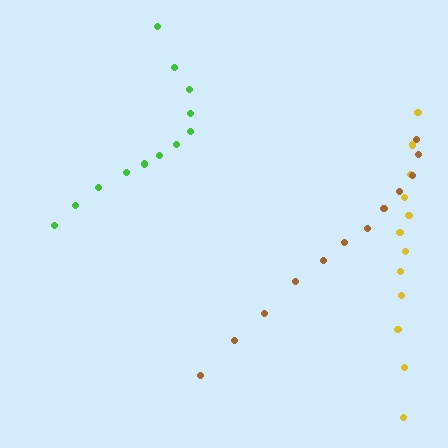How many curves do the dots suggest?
There are 3 distinct paths.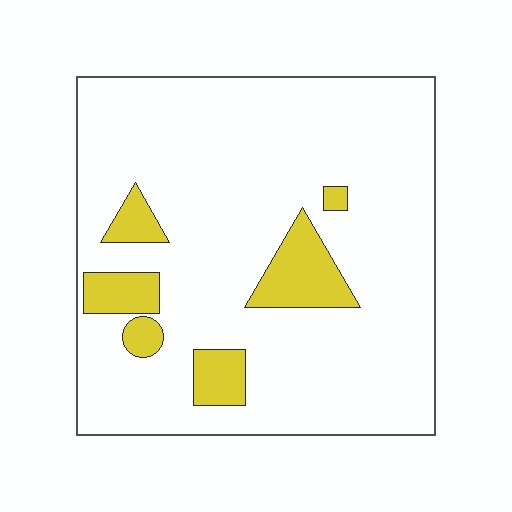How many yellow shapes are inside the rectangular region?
6.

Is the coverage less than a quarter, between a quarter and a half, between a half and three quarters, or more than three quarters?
Less than a quarter.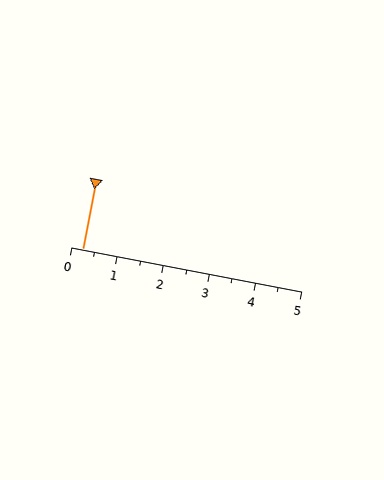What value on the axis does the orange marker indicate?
The marker indicates approximately 0.2.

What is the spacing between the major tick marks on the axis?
The major ticks are spaced 1 apart.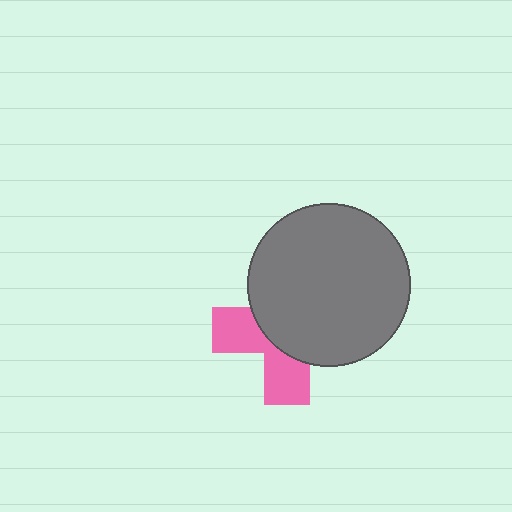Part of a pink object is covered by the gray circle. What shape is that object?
It is a cross.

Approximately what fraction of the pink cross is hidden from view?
Roughly 61% of the pink cross is hidden behind the gray circle.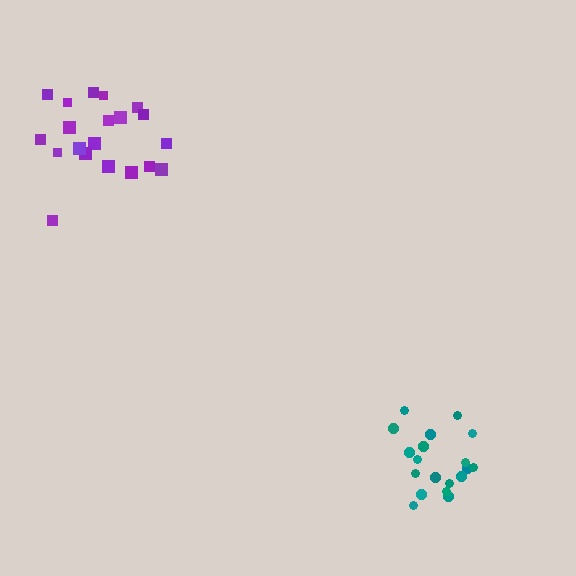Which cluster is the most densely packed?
Teal.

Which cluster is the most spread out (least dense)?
Purple.